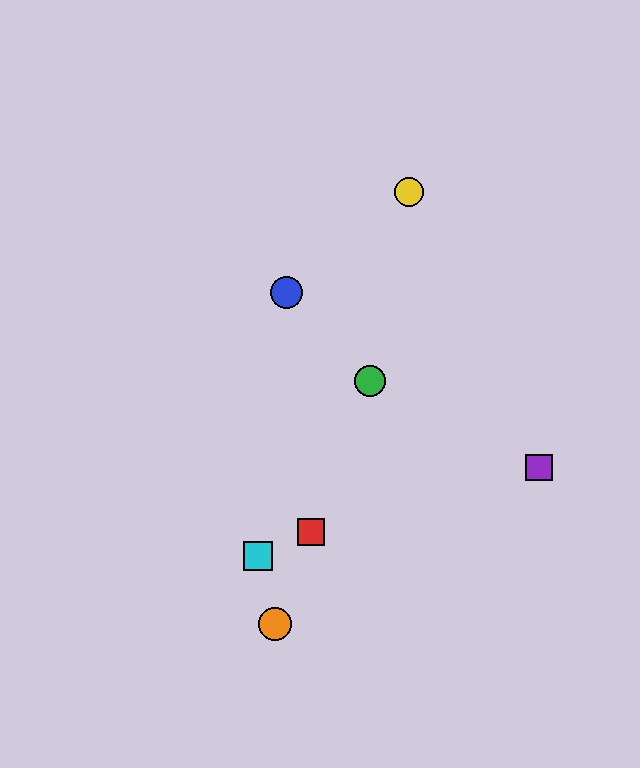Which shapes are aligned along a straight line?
The red square, the green circle, the orange circle are aligned along a straight line.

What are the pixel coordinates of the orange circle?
The orange circle is at (275, 624).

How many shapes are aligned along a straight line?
3 shapes (the red square, the green circle, the orange circle) are aligned along a straight line.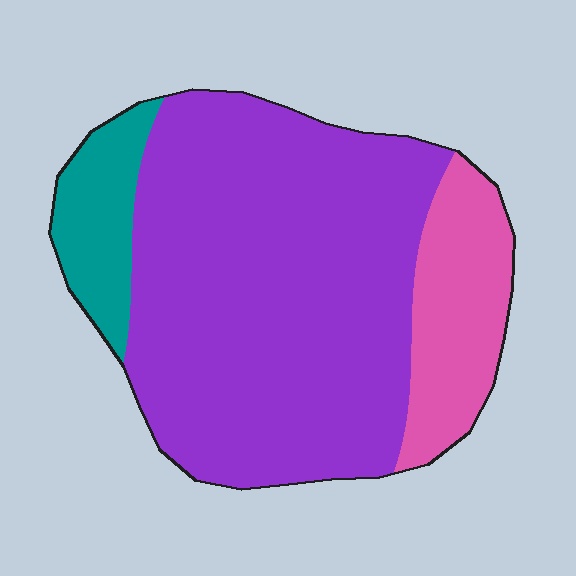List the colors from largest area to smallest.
From largest to smallest: purple, pink, teal.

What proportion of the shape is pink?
Pink takes up about one sixth (1/6) of the shape.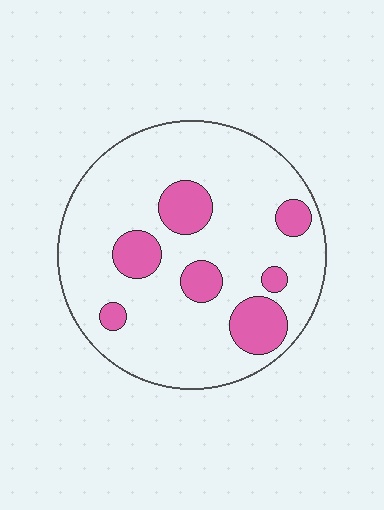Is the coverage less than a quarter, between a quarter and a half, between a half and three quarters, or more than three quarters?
Less than a quarter.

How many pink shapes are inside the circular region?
7.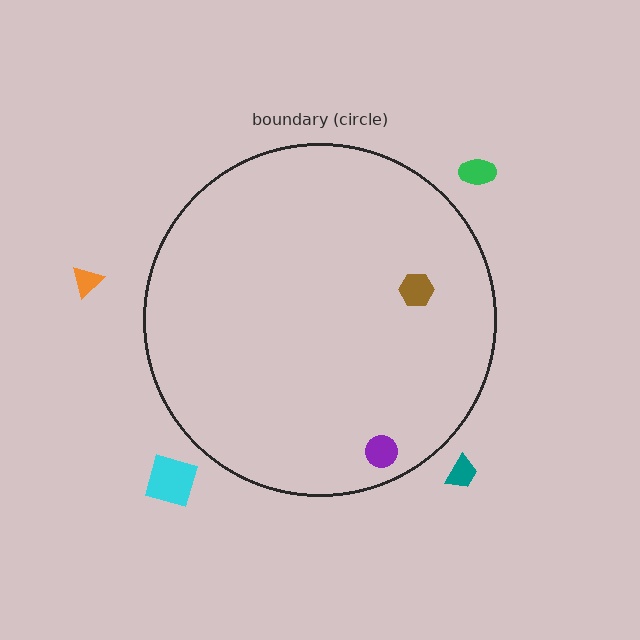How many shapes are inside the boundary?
2 inside, 4 outside.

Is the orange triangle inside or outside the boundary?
Outside.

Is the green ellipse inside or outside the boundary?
Outside.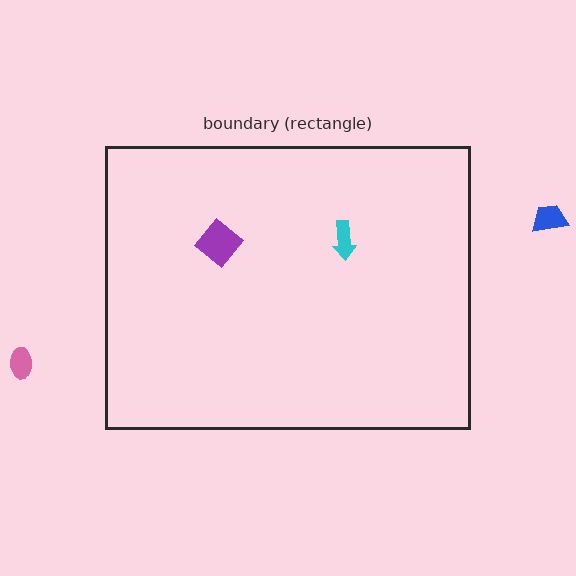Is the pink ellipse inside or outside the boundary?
Outside.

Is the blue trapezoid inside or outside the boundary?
Outside.